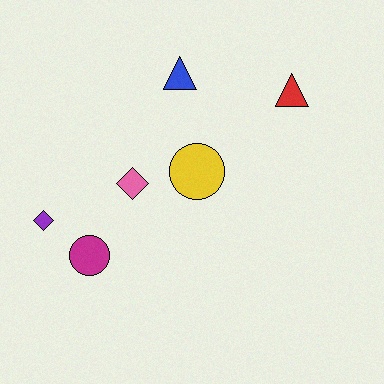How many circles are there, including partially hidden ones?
There are 2 circles.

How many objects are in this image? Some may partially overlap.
There are 6 objects.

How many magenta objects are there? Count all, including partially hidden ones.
There is 1 magenta object.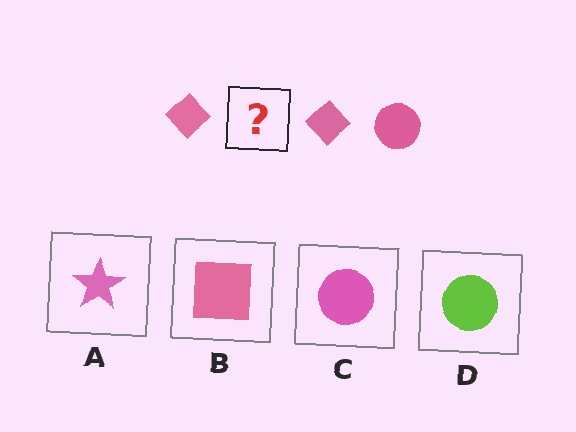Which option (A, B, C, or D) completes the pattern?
C.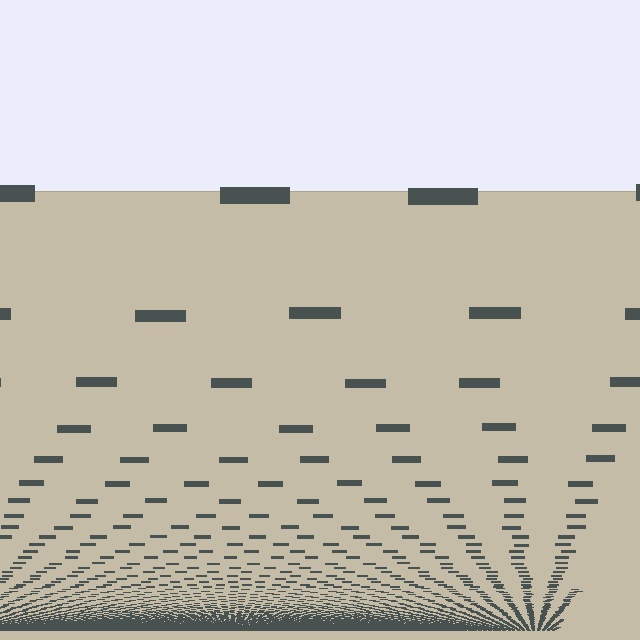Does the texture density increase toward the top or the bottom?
Density increases toward the bottom.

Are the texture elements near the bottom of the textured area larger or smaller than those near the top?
Smaller. The gradient is inverted — elements near the bottom are smaller and denser.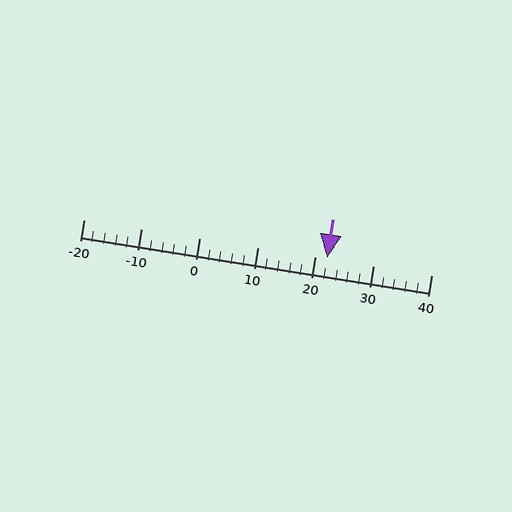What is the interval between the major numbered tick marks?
The major tick marks are spaced 10 units apart.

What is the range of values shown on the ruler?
The ruler shows values from -20 to 40.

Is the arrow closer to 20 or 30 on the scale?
The arrow is closer to 20.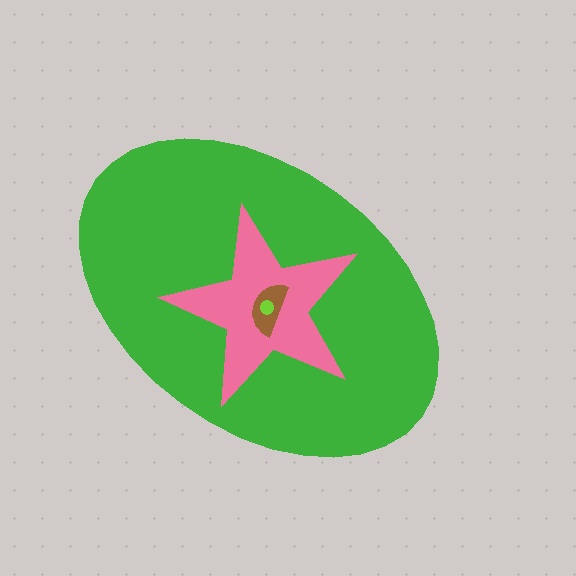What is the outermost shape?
The green ellipse.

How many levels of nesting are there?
4.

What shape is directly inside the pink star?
The brown semicircle.